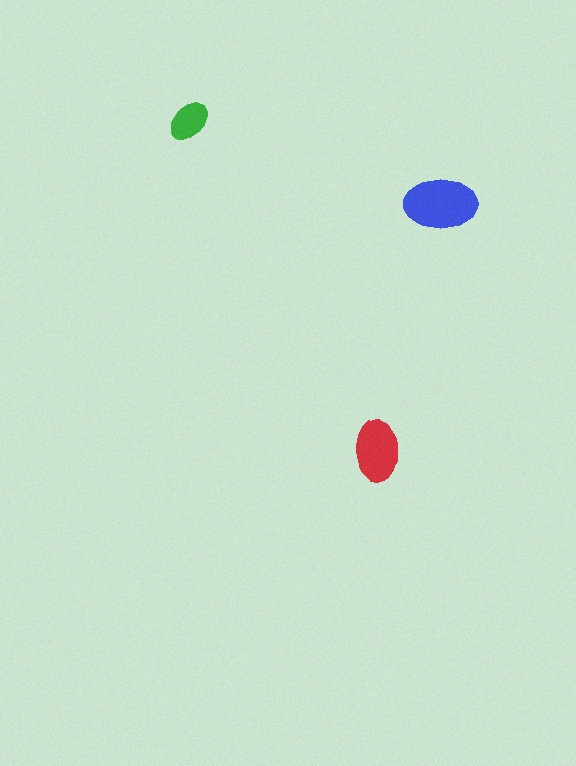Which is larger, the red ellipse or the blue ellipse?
The blue one.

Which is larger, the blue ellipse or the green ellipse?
The blue one.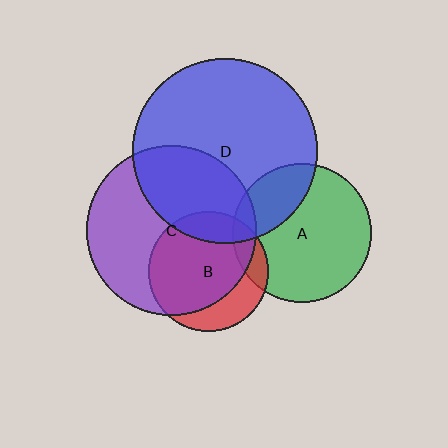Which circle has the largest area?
Circle D (blue).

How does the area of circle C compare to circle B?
Approximately 2.0 times.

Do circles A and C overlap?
Yes.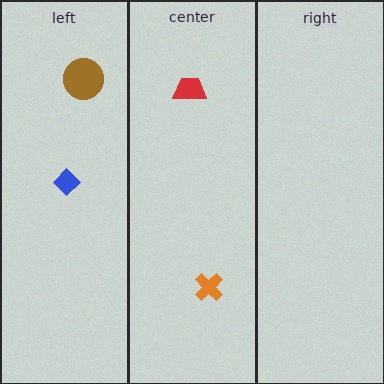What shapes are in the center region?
The orange cross, the red trapezoid.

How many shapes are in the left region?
2.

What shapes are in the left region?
The brown circle, the blue diamond.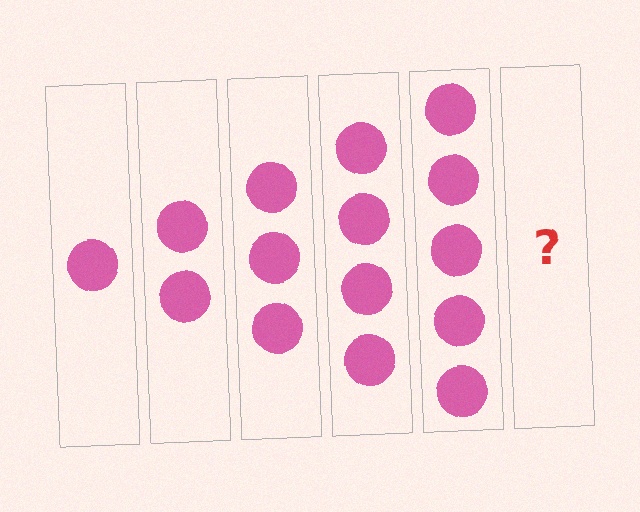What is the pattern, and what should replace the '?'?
The pattern is that each step adds one more circle. The '?' should be 6 circles.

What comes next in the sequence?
The next element should be 6 circles.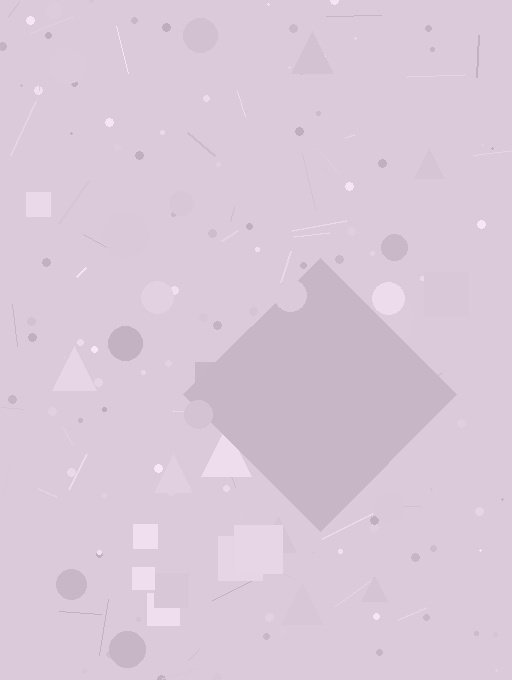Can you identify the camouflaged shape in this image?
The camouflaged shape is a diamond.